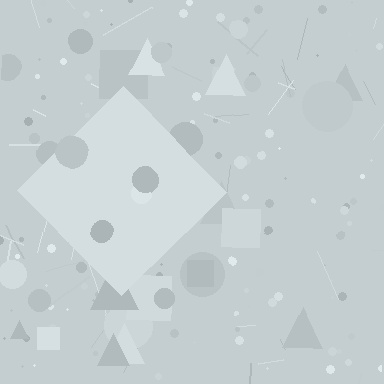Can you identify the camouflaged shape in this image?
The camouflaged shape is a diamond.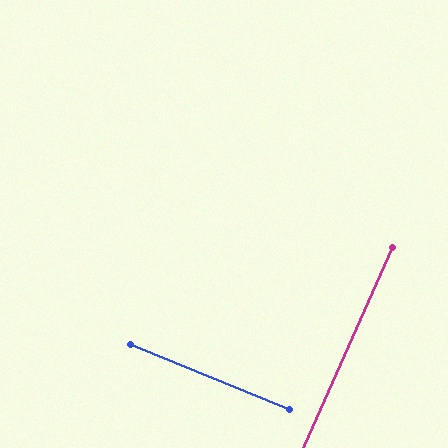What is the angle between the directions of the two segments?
Approximately 88 degrees.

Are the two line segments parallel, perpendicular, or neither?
Perpendicular — they meet at approximately 88°.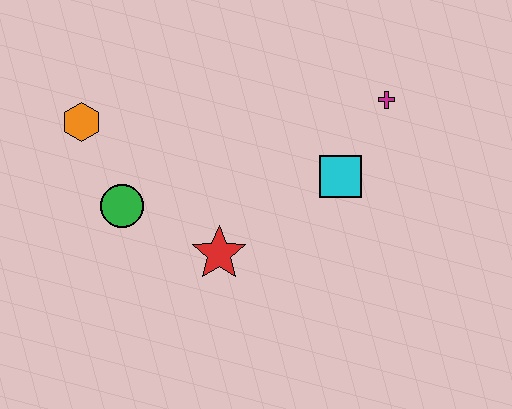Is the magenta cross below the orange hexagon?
No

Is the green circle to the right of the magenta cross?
No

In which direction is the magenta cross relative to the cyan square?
The magenta cross is above the cyan square.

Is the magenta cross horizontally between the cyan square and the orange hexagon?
No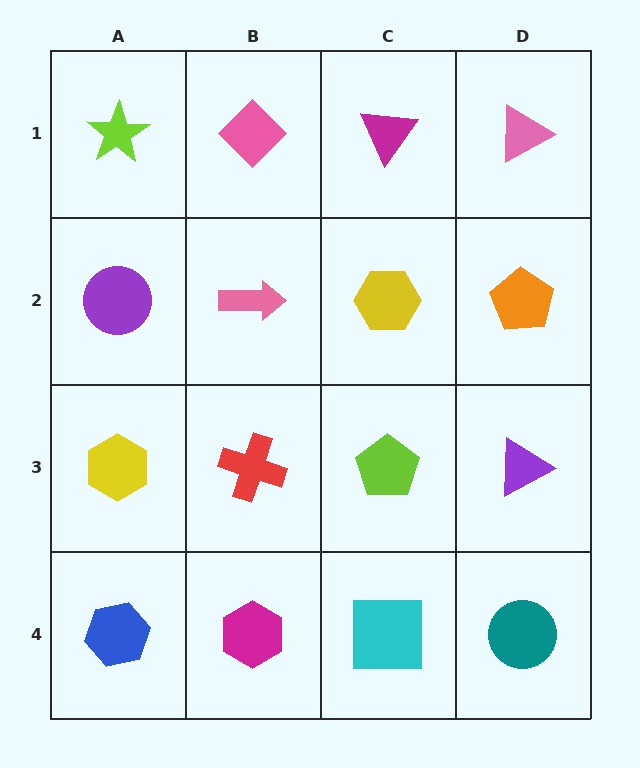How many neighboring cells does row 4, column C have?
3.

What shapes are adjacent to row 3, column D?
An orange pentagon (row 2, column D), a teal circle (row 4, column D), a lime pentagon (row 3, column C).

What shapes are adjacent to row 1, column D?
An orange pentagon (row 2, column D), a magenta triangle (row 1, column C).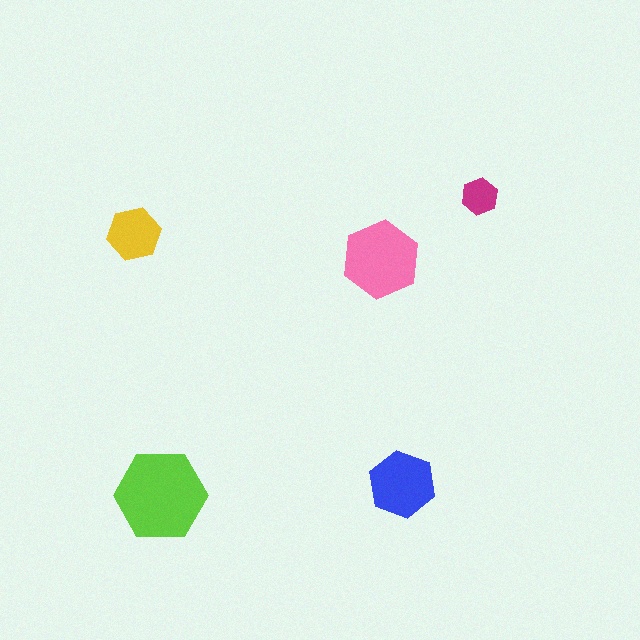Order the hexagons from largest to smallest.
the lime one, the pink one, the blue one, the yellow one, the magenta one.